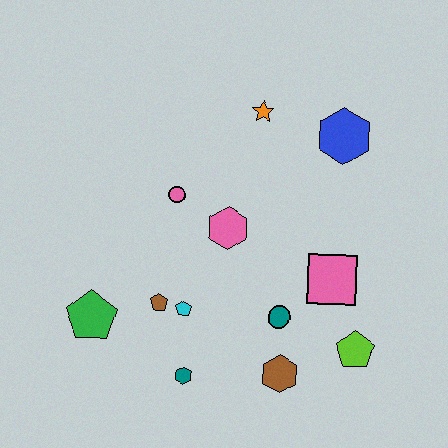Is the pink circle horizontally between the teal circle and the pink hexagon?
No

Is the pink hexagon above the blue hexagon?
No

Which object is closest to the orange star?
The blue hexagon is closest to the orange star.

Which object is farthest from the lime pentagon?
The green pentagon is farthest from the lime pentagon.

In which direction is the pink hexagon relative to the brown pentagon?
The pink hexagon is above the brown pentagon.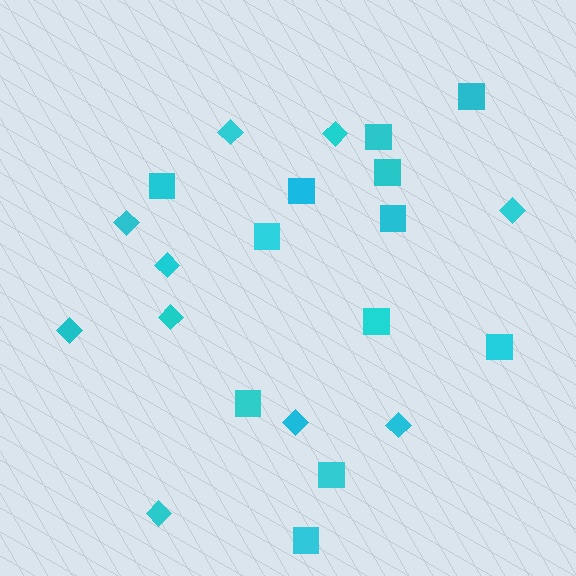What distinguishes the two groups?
There are 2 groups: one group of diamonds (10) and one group of squares (12).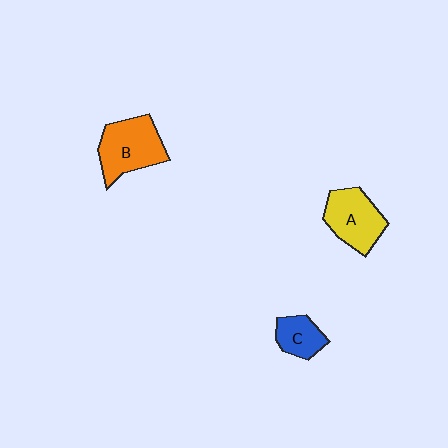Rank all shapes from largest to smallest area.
From largest to smallest: B (orange), A (yellow), C (blue).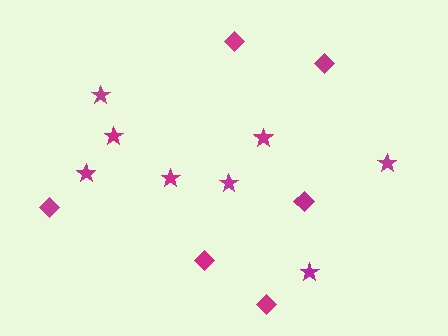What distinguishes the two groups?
There are 2 groups: one group of diamonds (6) and one group of stars (8).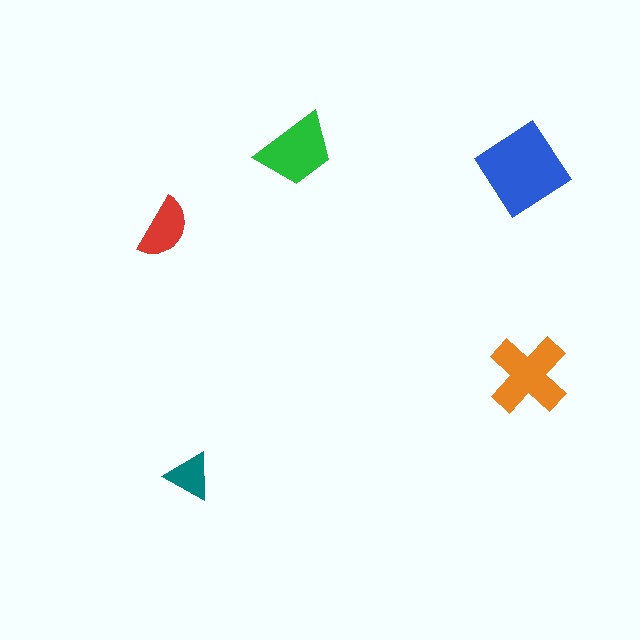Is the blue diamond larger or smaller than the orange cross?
Larger.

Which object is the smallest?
The teal triangle.